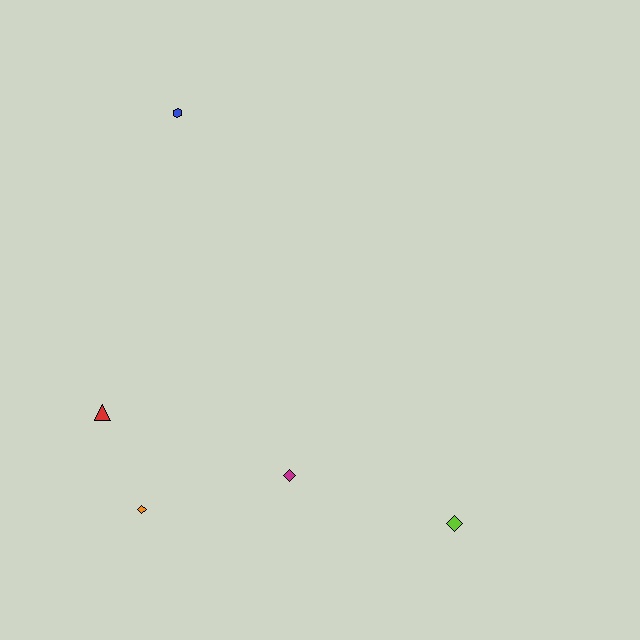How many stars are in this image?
There are no stars.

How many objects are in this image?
There are 5 objects.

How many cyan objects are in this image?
There are no cyan objects.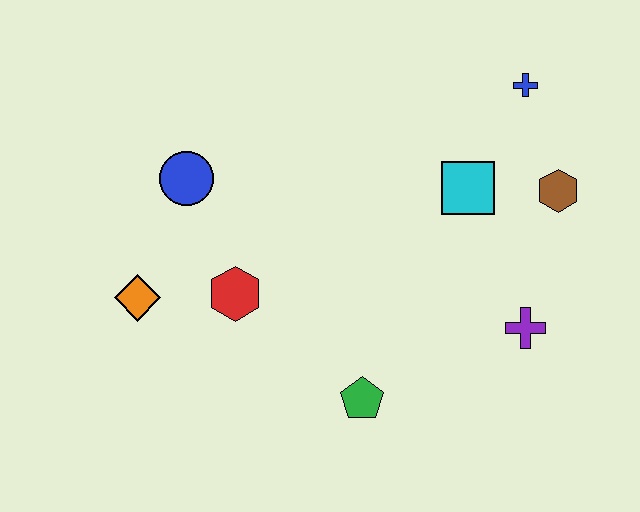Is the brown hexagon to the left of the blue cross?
No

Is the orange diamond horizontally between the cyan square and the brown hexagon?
No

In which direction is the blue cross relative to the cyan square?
The blue cross is above the cyan square.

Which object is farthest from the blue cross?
The orange diamond is farthest from the blue cross.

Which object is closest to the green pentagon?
The red hexagon is closest to the green pentagon.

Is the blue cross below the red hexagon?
No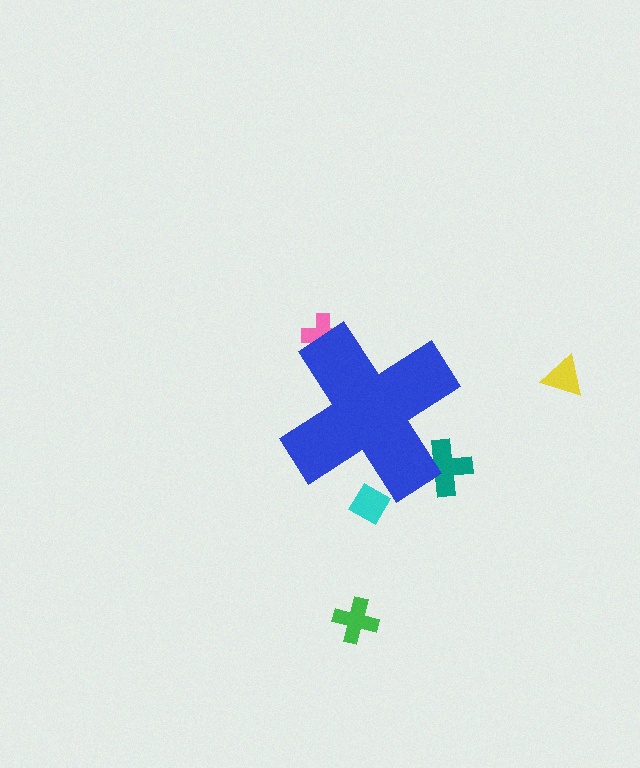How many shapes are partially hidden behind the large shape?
3 shapes are partially hidden.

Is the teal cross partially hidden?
Yes, the teal cross is partially hidden behind the blue cross.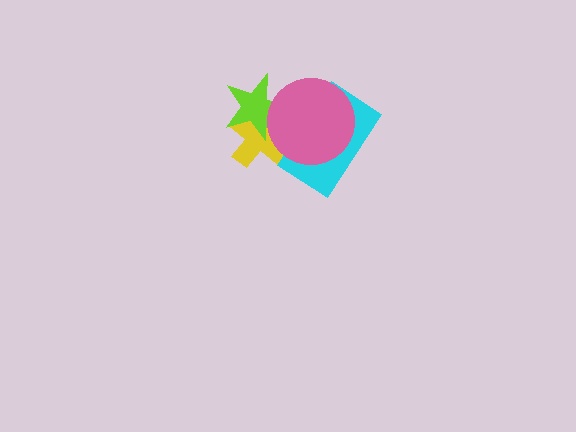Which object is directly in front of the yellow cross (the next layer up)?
The lime star is directly in front of the yellow cross.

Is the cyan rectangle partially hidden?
Yes, it is partially covered by another shape.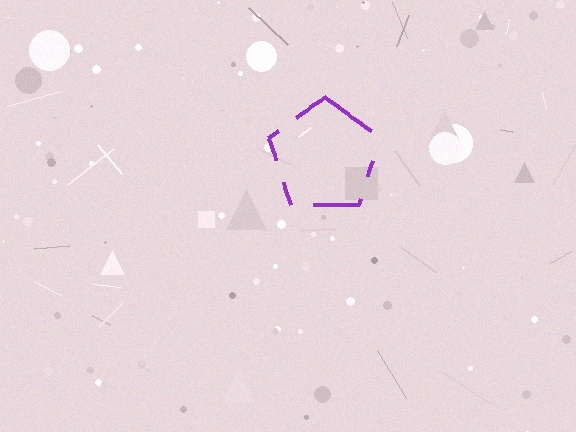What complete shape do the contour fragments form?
The contour fragments form a pentagon.